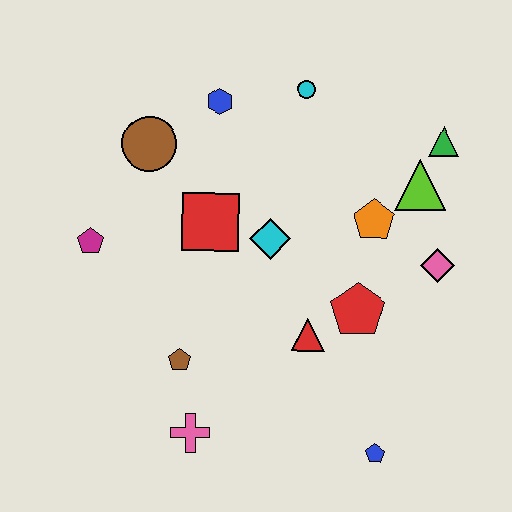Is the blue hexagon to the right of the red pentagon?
No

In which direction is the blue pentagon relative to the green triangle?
The blue pentagon is below the green triangle.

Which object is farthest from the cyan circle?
The blue pentagon is farthest from the cyan circle.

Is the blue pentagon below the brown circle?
Yes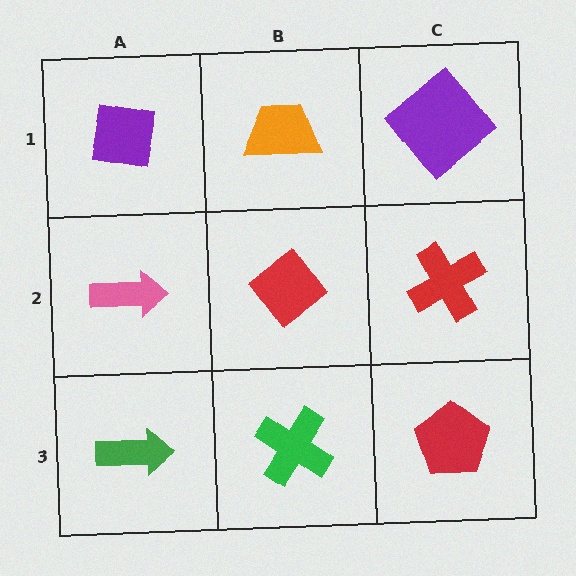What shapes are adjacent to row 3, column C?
A red cross (row 2, column C), a green cross (row 3, column B).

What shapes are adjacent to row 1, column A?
A pink arrow (row 2, column A), an orange trapezoid (row 1, column B).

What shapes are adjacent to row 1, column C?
A red cross (row 2, column C), an orange trapezoid (row 1, column B).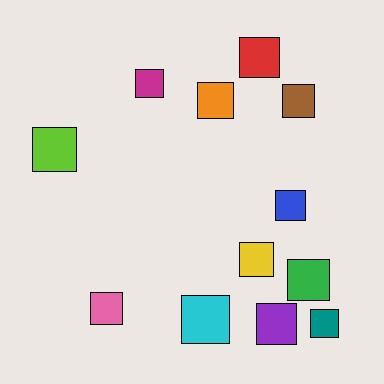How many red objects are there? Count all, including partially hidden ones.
There is 1 red object.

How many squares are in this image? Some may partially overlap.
There are 12 squares.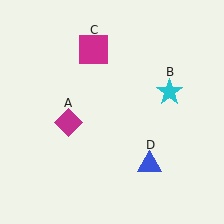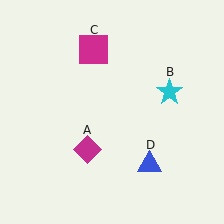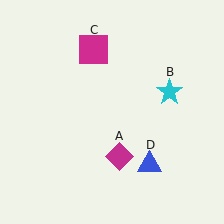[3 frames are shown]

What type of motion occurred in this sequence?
The magenta diamond (object A) rotated counterclockwise around the center of the scene.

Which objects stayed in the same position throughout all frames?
Cyan star (object B) and magenta square (object C) and blue triangle (object D) remained stationary.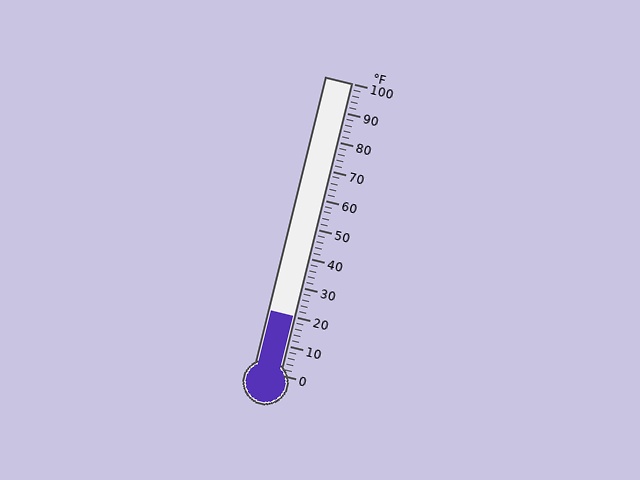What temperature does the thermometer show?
The thermometer shows approximately 20°F.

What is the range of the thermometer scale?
The thermometer scale ranges from 0°F to 100°F.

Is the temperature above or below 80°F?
The temperature is below 80°F.